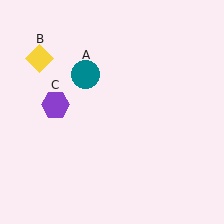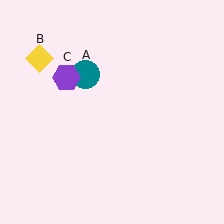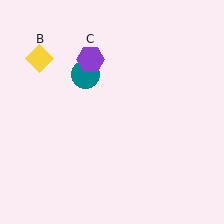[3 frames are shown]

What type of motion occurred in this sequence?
The purple hexagon (object C) rotated clockwise around the center of the scene.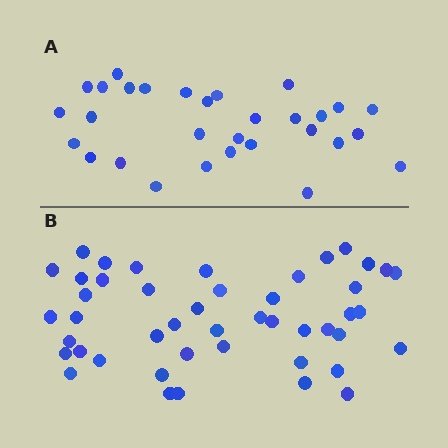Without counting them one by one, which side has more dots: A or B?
Region B (the bottom region) has more dots.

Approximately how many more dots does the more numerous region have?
Region B has approximately 15 more dots than region A.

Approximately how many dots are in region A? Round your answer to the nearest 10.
About 30 dots.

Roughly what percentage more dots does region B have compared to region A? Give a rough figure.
About 55% more.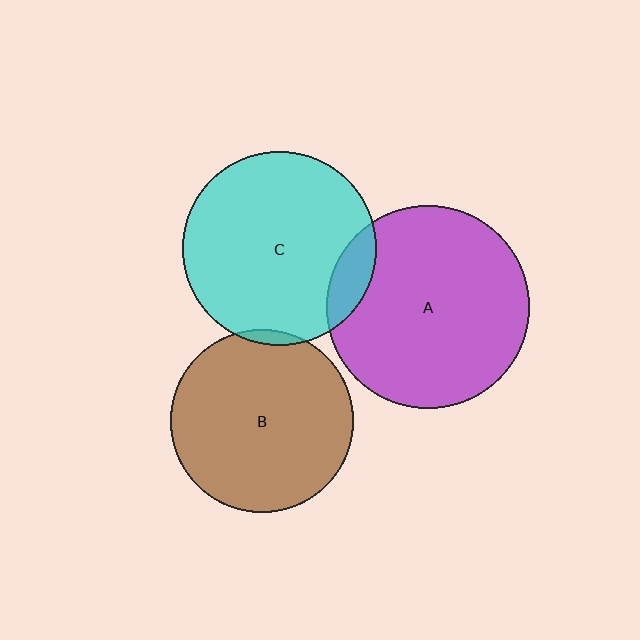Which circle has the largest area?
Circle A (purple).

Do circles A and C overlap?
Yes.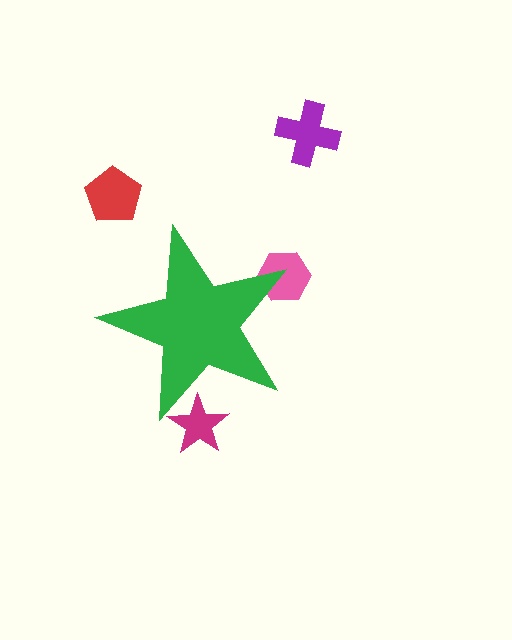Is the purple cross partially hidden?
No, the purple cross is fully visible.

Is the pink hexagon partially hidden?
Yes, the pink hexagon is partially hidden behind the green star.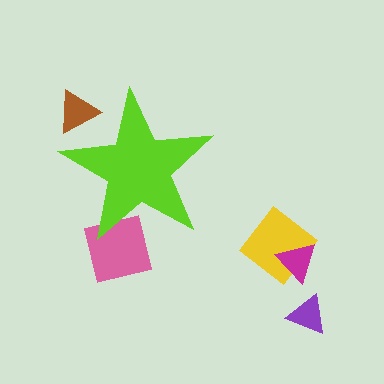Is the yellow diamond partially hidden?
No, the yellow diamond is fully visible.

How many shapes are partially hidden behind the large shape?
2 shapes are partially hidden.